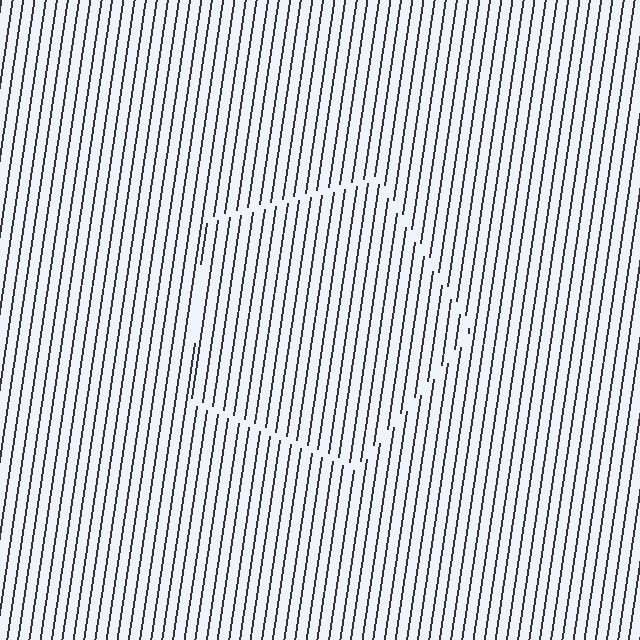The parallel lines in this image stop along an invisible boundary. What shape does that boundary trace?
An illusory pentagon. The interior of the shape contains the same grating, shifted by half a period — the contour is defined by the phase discontinuity where line-ends from the inner and outer gratings abut.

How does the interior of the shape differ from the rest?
The interior of the shape contains the same grating, shifted by half a period — the contour is defined by the phase discontinuity where line-ends from the inner and outer gratings abut.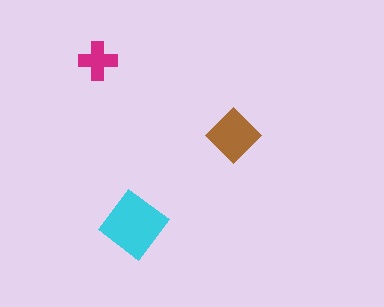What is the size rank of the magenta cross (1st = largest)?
3rd.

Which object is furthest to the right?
The brown diamond is rightmost.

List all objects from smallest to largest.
The magenta cross, the brown diamond, the cyan diamond.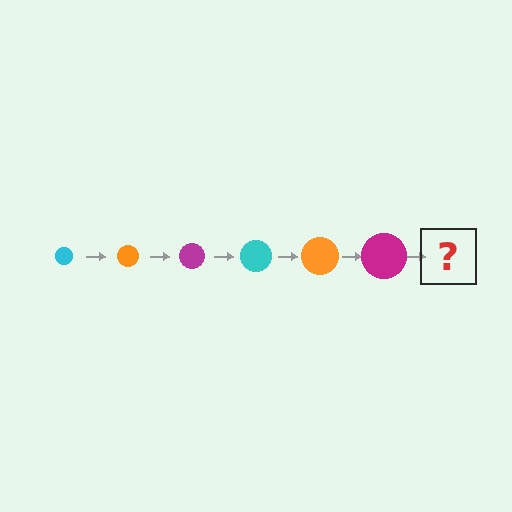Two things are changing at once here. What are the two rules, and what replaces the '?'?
The two rules are that the circle grows larger each step and the color cycles through cyan, orange, and magenta. The '?' should be a cyan circle, larger than the previous one.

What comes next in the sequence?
The next element should be a cyan circle, larger than the previous one.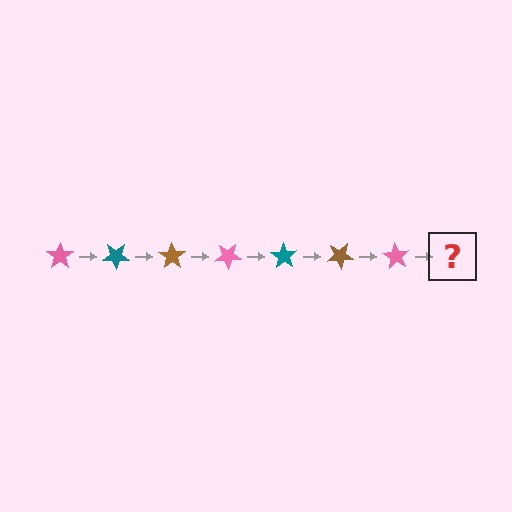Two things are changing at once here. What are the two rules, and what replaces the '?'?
The two rules are that it rotates 35 degrees each step and the color cycles through pink, teal, and brown. The '?' should be a teal star, rotated 245 degrees from the start.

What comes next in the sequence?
The next element should be a teal star, rotated 245 degrees from the start.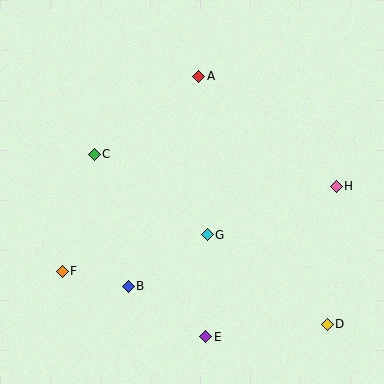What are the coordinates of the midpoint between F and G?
The midpoint between F and G is at (135, 253).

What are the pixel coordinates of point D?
Point D is at (327, 324).